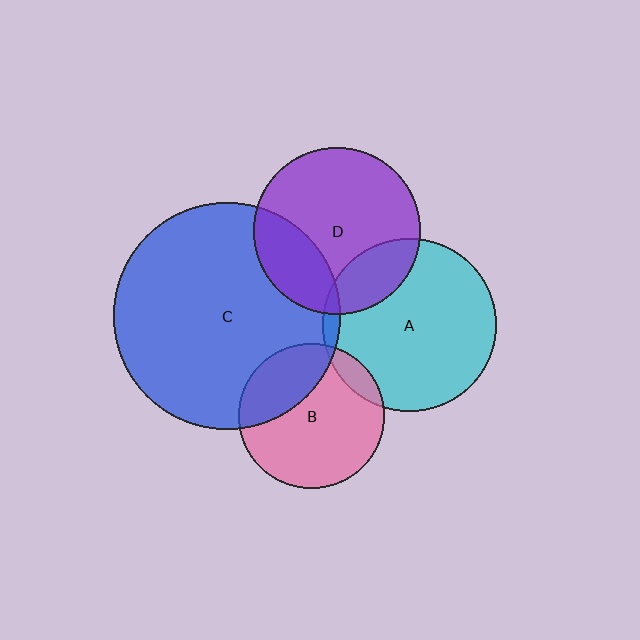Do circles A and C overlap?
Yes.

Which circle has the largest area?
Circle C (blue).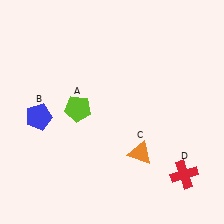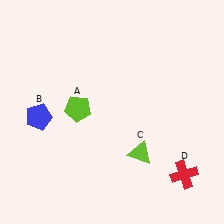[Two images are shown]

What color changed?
The triangle (C) changed from orange in Image 1 to lime in Image 2.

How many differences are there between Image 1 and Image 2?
There is 1 difference between the two images.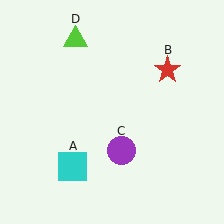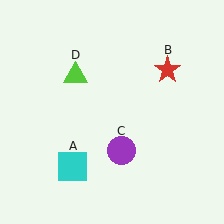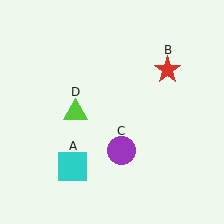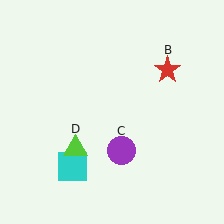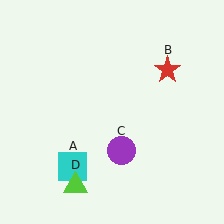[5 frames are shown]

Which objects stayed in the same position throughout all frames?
Cyan square (object A) and red star (object B) and purple circle (object C) remained stationary.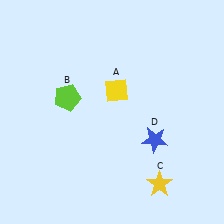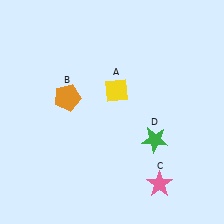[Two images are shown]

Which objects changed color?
B changed from lime to orange. C changed from yellow to pink. D changed from blue to green.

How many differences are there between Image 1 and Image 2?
There are 3 differences between the two images.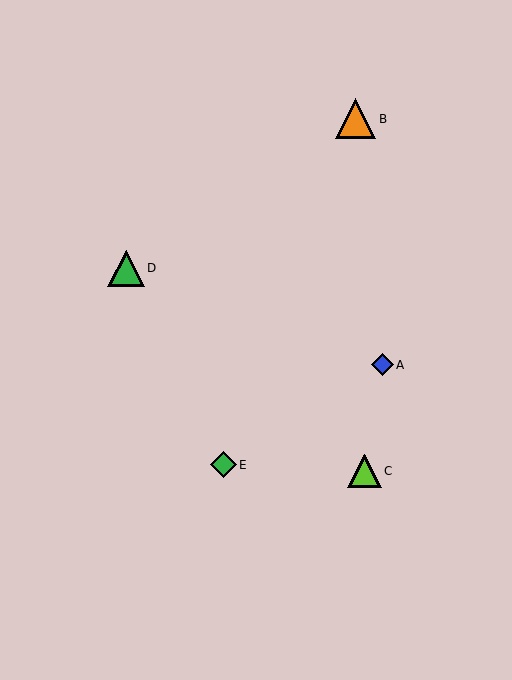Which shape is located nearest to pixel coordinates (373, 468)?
The lime triangle (labeled C) at (365, 471) is nearest to that location.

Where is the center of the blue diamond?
The center of the blue diamond is at (382, 365).